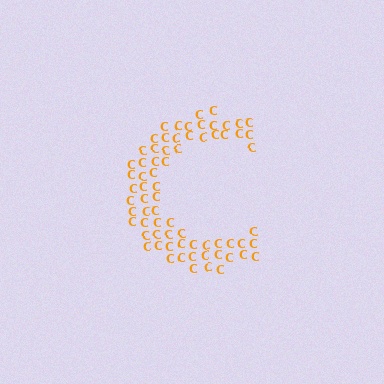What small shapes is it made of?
It is made of small letter C's.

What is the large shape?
The large shape is the letter C.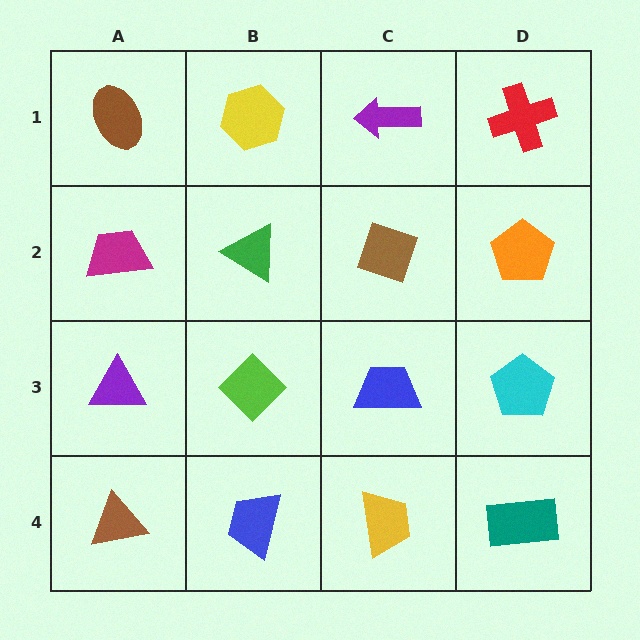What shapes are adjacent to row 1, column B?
A green triangle (row 2, column B), a brown ellipse (row 1, column A), a purple arrow (row 1, column C).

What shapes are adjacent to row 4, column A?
A purple triangle (row 3, column A), a blue trapezoid (row 4, column B).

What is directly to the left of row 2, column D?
A brown diamond.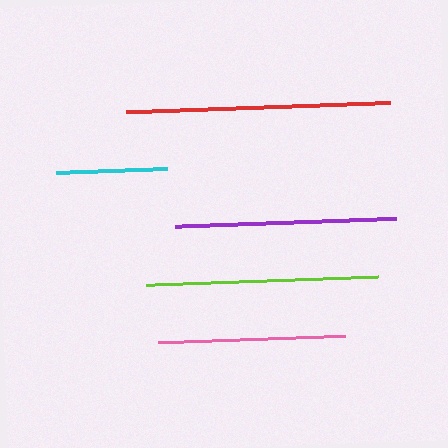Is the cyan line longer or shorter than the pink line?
The pink line is longer than the cyan line.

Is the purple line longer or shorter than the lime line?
The lime line is longer than the purple line.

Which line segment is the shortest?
The cyan line is the shortest at approximately 111 pixels.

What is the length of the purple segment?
The purple segment is approximately 221 pixels long.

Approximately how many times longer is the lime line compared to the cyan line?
The lime line is approximately 2.1 times the length of the cyan line.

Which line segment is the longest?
The red line is the longest at approximately 265 pixels.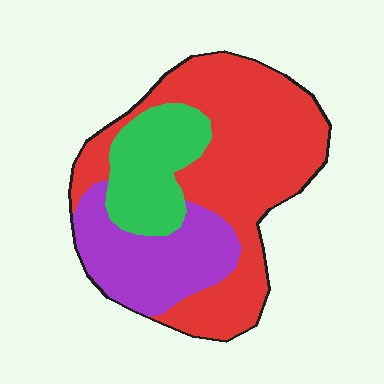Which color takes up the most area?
Red, at roughly 55%.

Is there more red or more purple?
Red.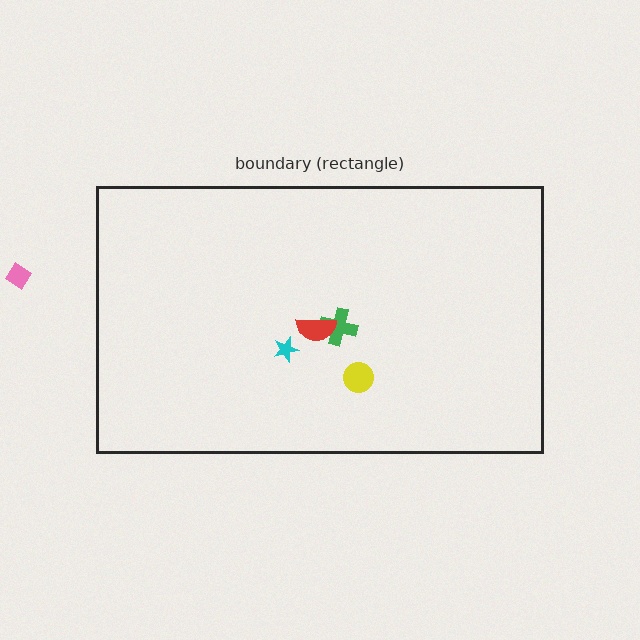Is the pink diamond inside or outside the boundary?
Outside.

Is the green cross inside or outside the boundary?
Inside.